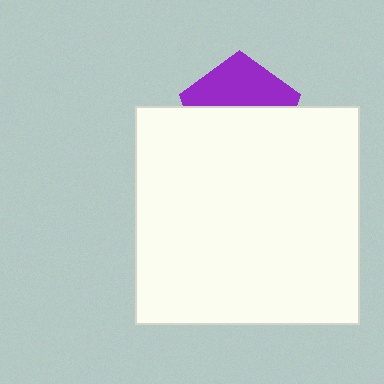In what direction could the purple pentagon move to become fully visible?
The purple pentagon could move up. That would shift it out from behind the white rectangle entirely.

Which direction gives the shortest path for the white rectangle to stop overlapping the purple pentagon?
Moving down gives the shortest separation.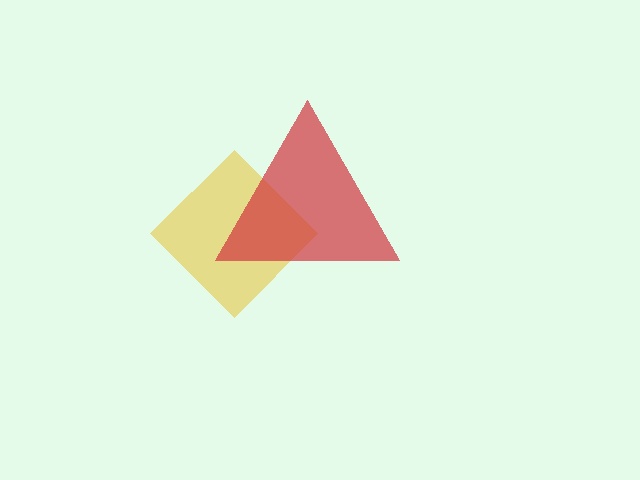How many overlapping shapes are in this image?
There are 2 overlapping shapes in the image.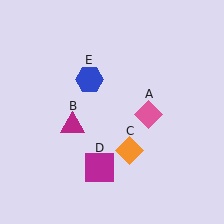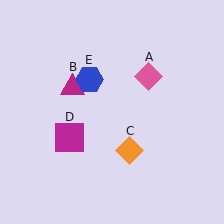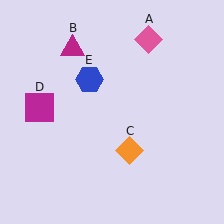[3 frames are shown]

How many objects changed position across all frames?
3 objects changed position: pink diamond (object A), magenta triangle (object B), magenta square (object D).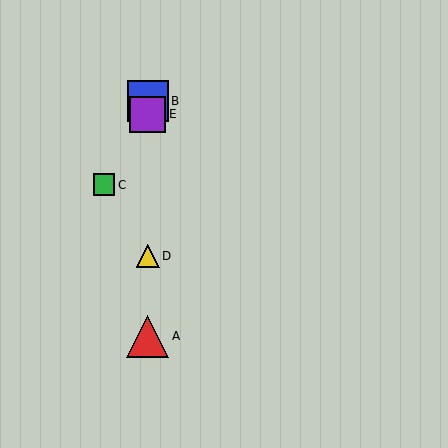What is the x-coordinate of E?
Object E is at x≈148.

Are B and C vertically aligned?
No, B is at x≈148 and C is at x≈104.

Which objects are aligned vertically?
Objects A, B, D, E are aligned vertically.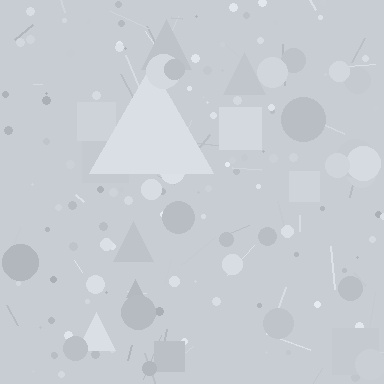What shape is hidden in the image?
A triangle is hidden in the image.